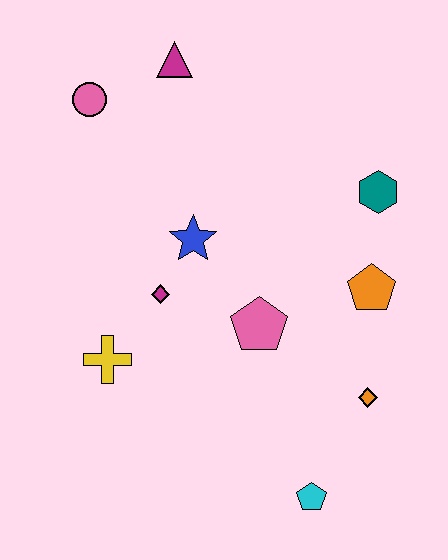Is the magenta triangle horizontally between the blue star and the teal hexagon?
No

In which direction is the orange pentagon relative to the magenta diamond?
The orange pentagon is to the right of the magenta diamond.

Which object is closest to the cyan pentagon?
The orange diamond is closest to the cyan pentagon.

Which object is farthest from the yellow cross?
The teal hexagon is farthest from the yellow cross.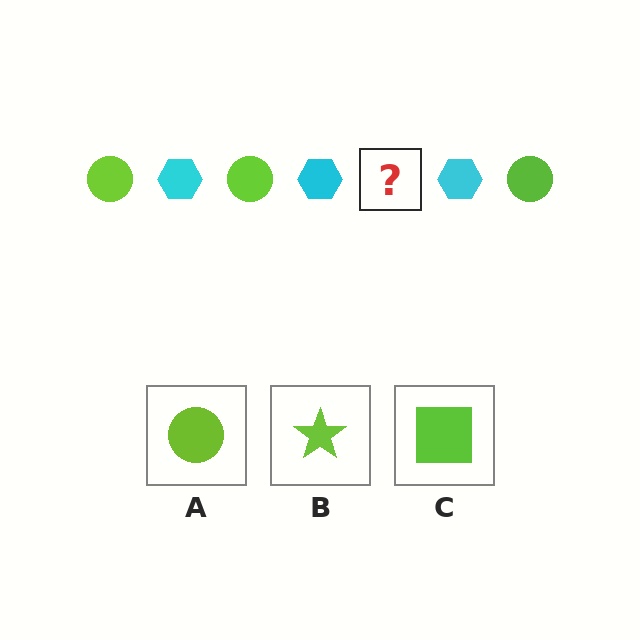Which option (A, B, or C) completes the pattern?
A.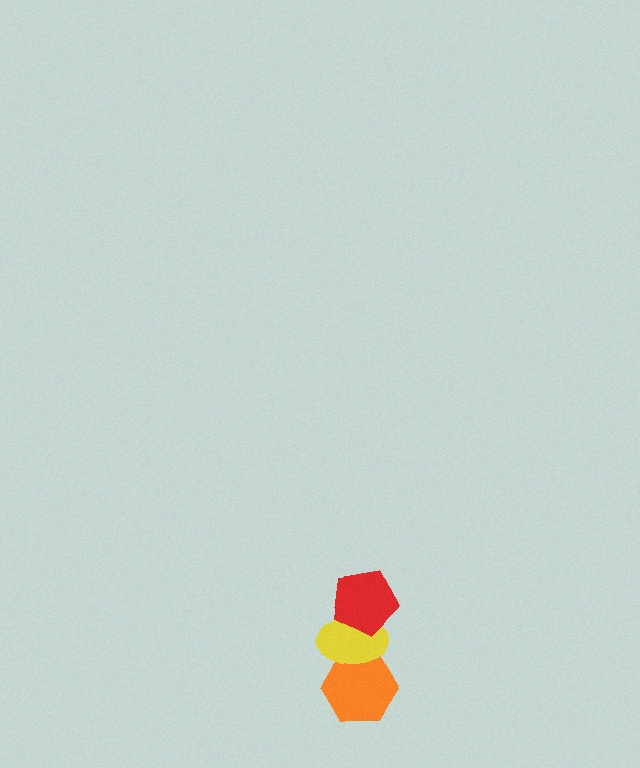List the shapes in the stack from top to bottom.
From top to bottom: the red pentagon, the yellow ellipse, the orange hexagon.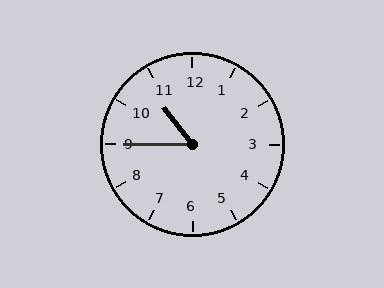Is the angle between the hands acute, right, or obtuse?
It is acute.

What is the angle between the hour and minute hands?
Approximately 52 degrees.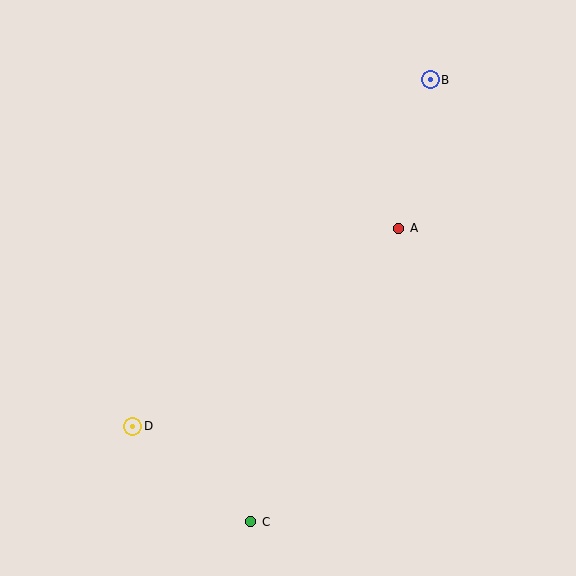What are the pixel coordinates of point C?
Point C is at (251, 522).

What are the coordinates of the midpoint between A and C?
The midpoint between A and C is at (325, 375).